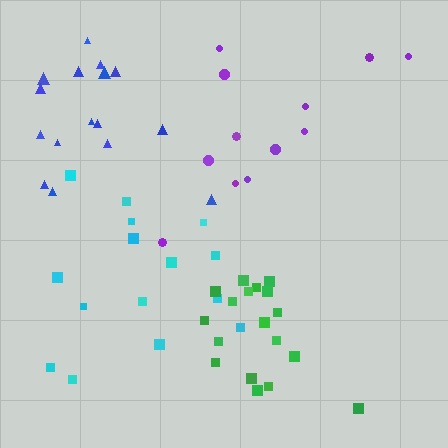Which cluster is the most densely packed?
Green.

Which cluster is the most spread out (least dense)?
Purple.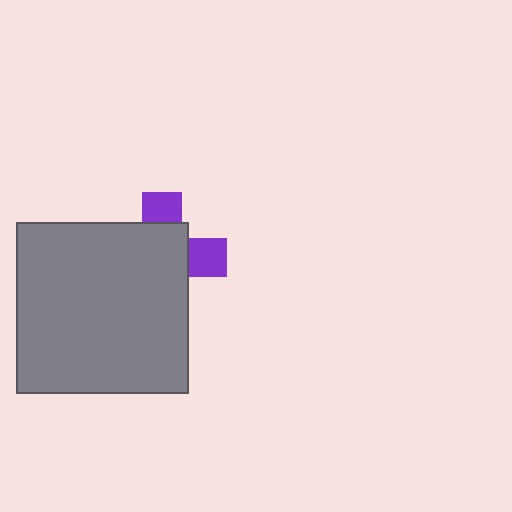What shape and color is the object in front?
The object in front is a gray square.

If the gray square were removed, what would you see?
You would see the complete purple cross.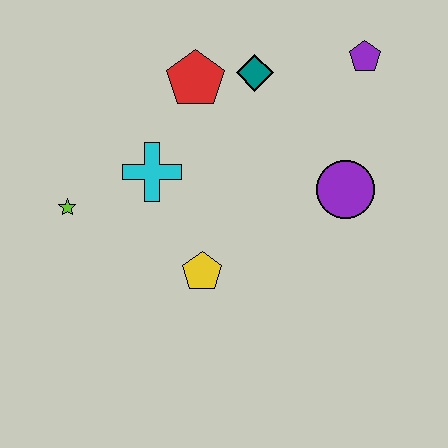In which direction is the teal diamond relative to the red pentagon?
The teal diamond is to the right of the red pentagon.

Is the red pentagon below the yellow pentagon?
No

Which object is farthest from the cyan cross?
The purple pentagon is farthest from the cyan cross.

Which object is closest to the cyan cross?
The lime star is closest to the cyan cross.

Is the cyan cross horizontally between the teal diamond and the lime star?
Yes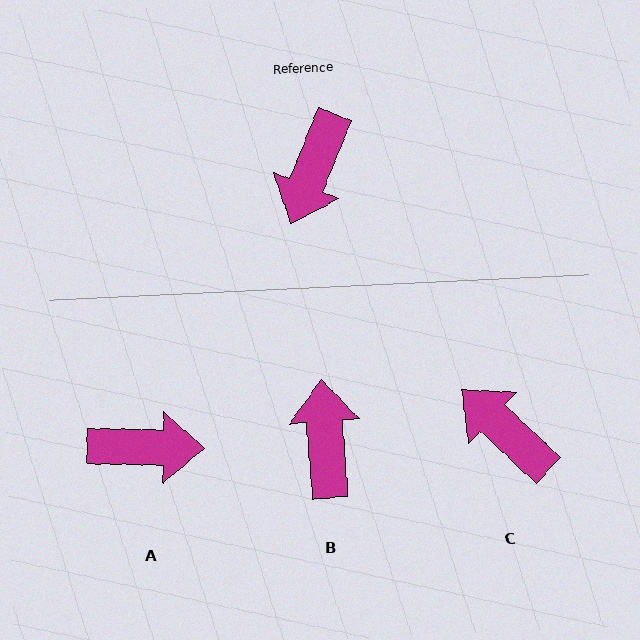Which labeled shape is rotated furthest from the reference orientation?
B, about 154 degrees away.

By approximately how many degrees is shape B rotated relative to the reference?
Approximately 154 degrees clockwise.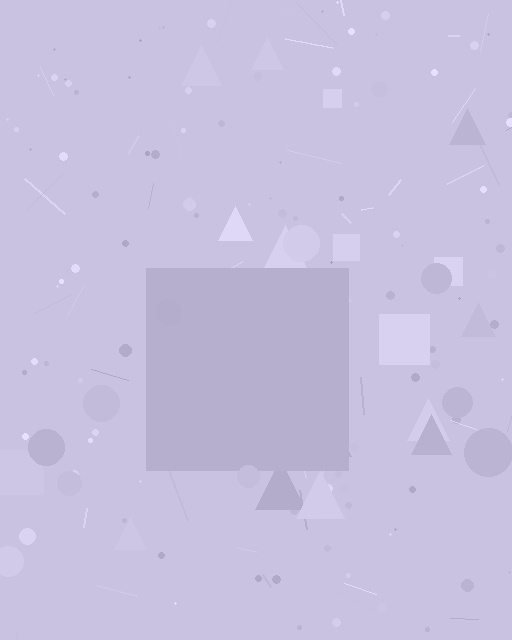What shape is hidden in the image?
A square is hidden in the image.